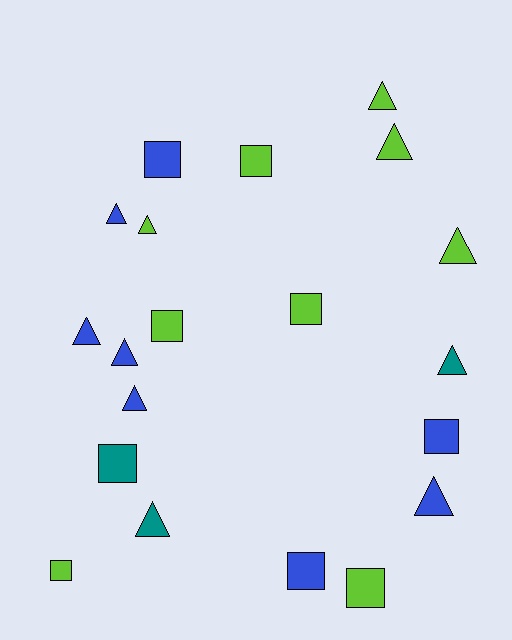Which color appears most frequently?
Lime, with 9 objects.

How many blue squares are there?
There are 3 blue squares.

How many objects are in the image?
There are 20 objects.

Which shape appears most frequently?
Triangle, with 11 objects.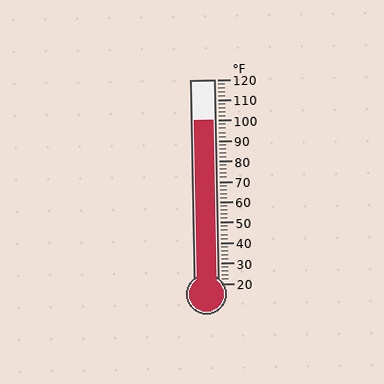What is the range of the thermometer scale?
The thermometer scale ranges from 20°F to 120°F.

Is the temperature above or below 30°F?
The temperature is above 30°F.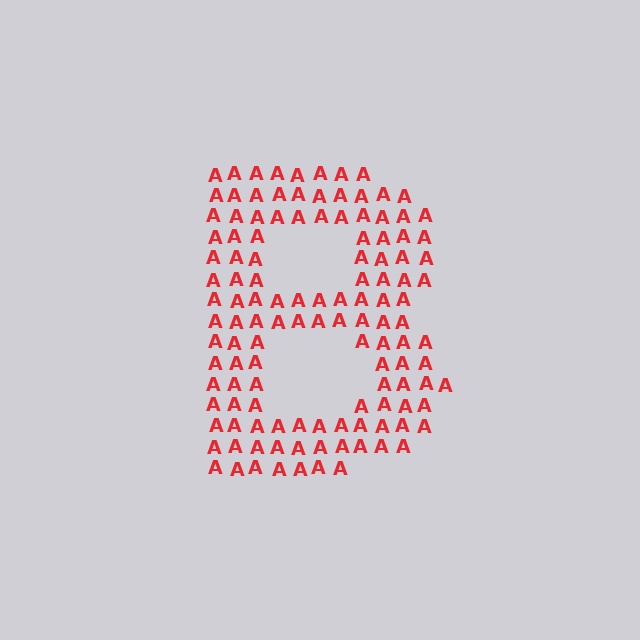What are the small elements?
The small elements are letter A's.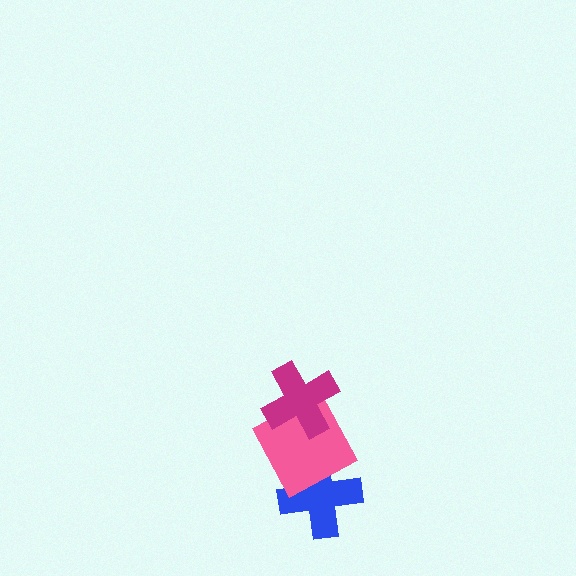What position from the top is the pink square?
The pink square is 2nd from the top.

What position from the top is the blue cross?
The blue cross is 3rd from the top.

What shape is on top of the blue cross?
The pink square is on top of the blue cross.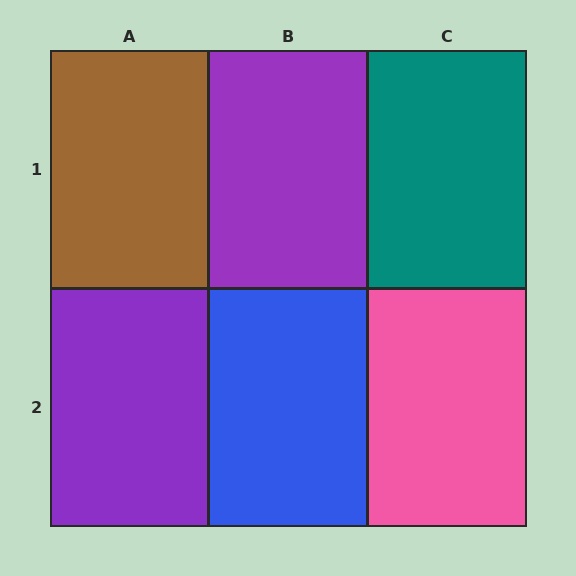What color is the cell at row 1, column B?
Purple.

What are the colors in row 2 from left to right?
Purple, blue, pink.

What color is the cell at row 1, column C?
Teal.